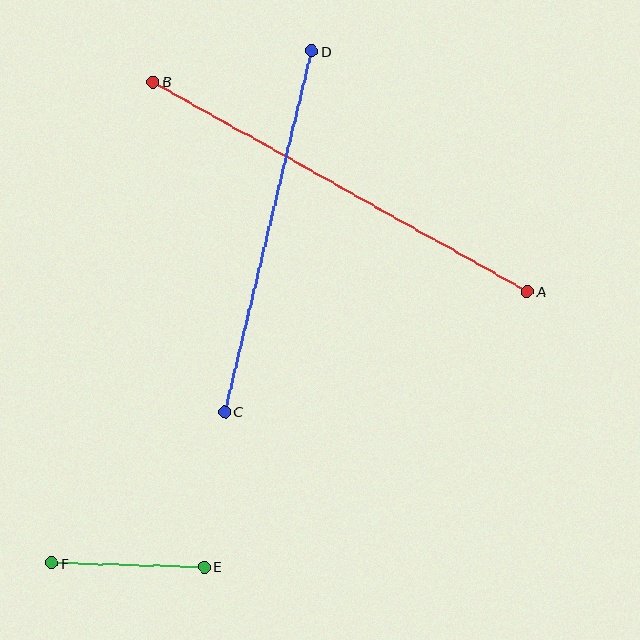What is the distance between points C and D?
The distance is approximately 371 pixels.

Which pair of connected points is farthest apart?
Points A and B are farthest apart.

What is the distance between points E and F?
The distance is approximately 152 pixels.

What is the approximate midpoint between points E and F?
The midpoint is at approximately (128, 565) pixels.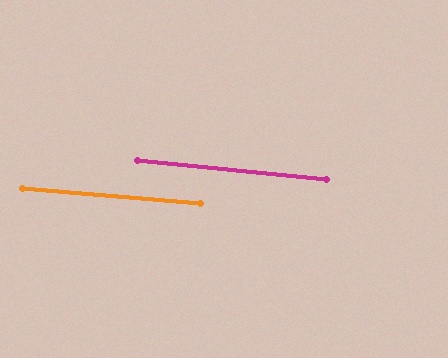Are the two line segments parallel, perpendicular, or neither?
Parallel — their directions differ by only 0.9°.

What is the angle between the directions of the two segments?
Approximately 1 degree.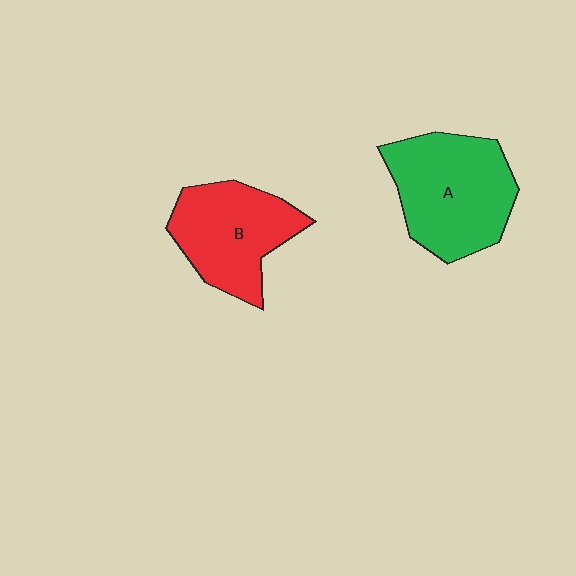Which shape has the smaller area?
Shape B (red).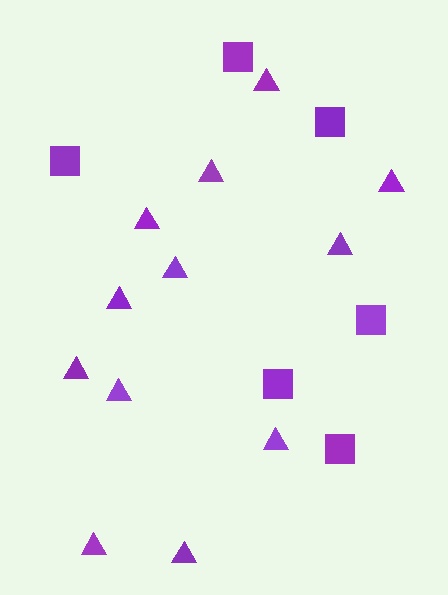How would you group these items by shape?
There are 2 groups: one group of squares (6) and one group of triangles (12).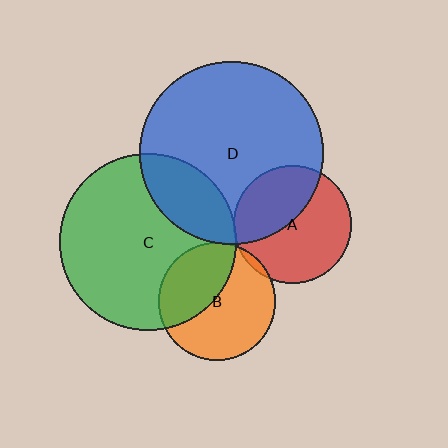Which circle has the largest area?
Circle D (blue).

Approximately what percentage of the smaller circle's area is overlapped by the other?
Approximately 5%.